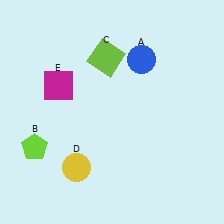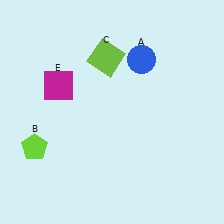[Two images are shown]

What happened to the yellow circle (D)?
The yellow circle (D) was removed in Image 2. It was in the bottom-left area of Image 1.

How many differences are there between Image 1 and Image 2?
There is 1 difference between the two images.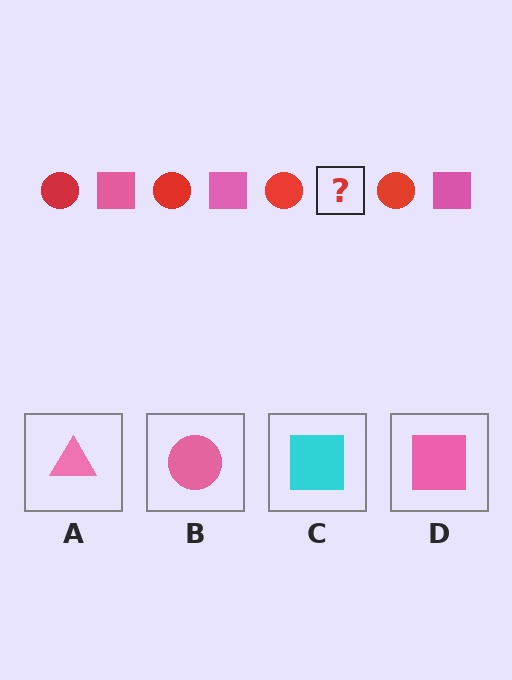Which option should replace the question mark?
Option D.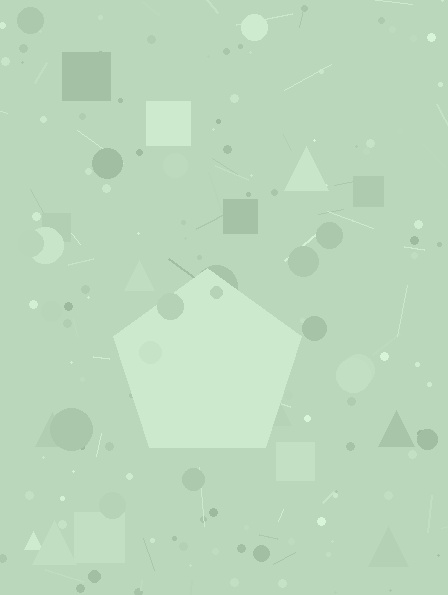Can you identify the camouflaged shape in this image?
The camouflaged shape is a pentagon.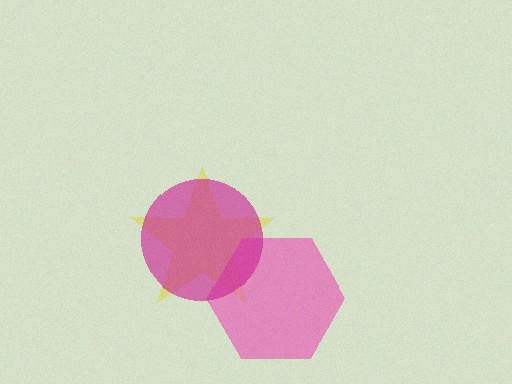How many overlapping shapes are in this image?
There are 3 overlapping shapes in the image.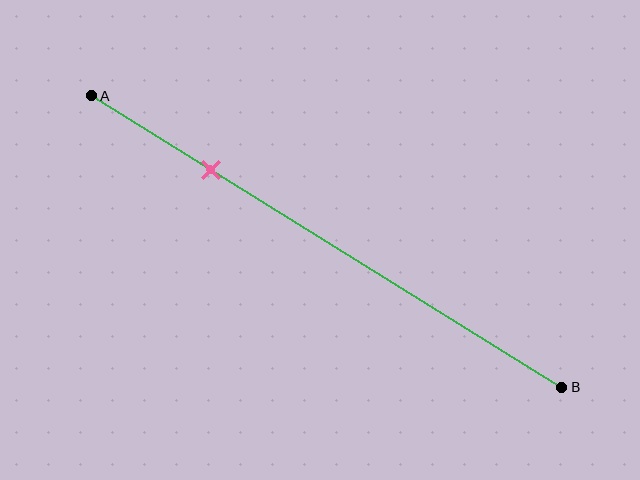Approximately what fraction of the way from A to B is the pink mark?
The pink mark is approximately 25% of the way from A to B.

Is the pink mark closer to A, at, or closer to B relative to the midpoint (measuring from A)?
The pink mark is closer to point A than the midpoint of segment AB.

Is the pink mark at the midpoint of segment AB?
No, the mark is at about 25% from A, not at the 50% midpoint.